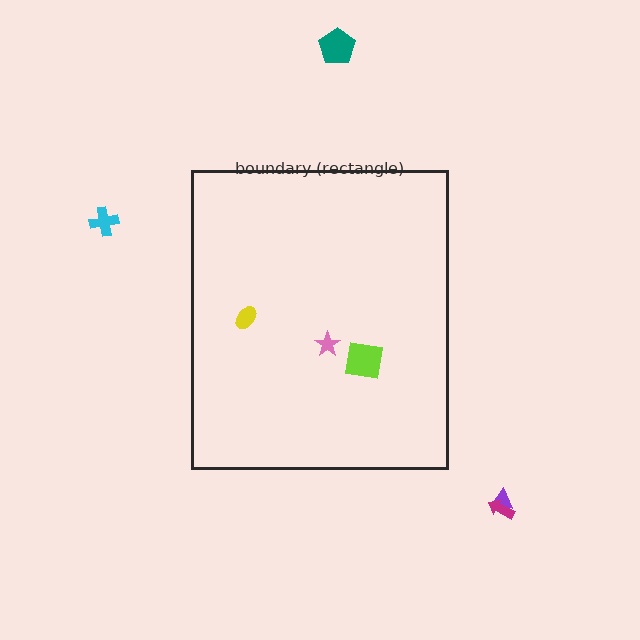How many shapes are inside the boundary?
3 inside, 4 outside.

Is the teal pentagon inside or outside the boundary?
Outside.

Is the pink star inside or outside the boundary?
Inside.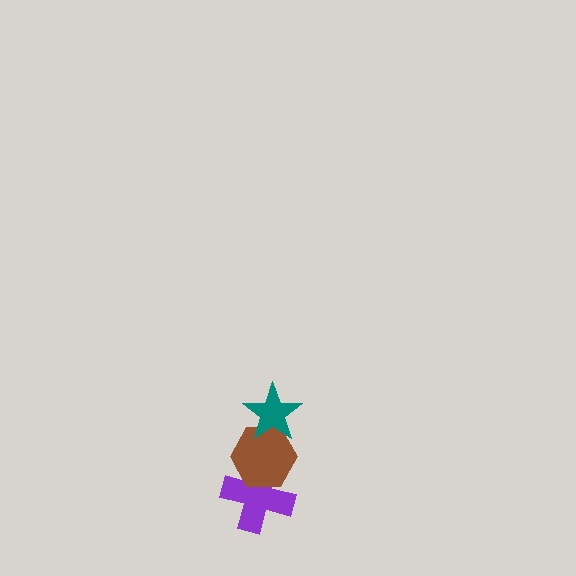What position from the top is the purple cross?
The purple cross is 3rd from the top.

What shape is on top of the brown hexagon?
The teal star is on top of the brown hexagon.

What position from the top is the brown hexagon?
The brown hexagon is 2nd from the top.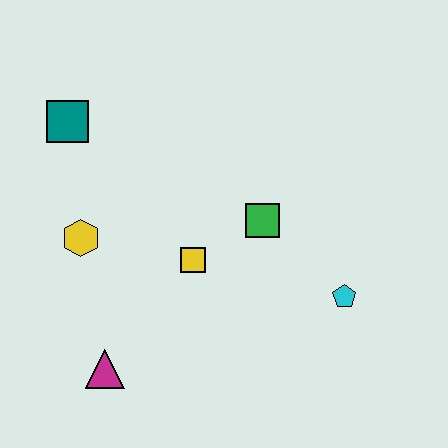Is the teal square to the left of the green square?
Yes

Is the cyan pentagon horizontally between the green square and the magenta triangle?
No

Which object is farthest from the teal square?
The cyan pentagon is farthest from the teal square.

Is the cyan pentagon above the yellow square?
No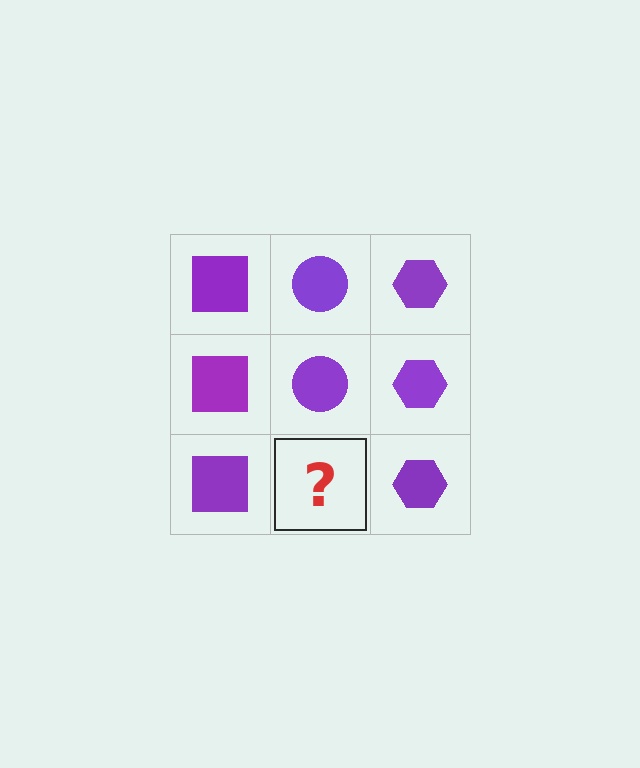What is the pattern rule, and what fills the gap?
The rule is that each column has a consistent shape. The gap should be filled with a purple circle.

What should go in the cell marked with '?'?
The missing cell should contain a purple circle.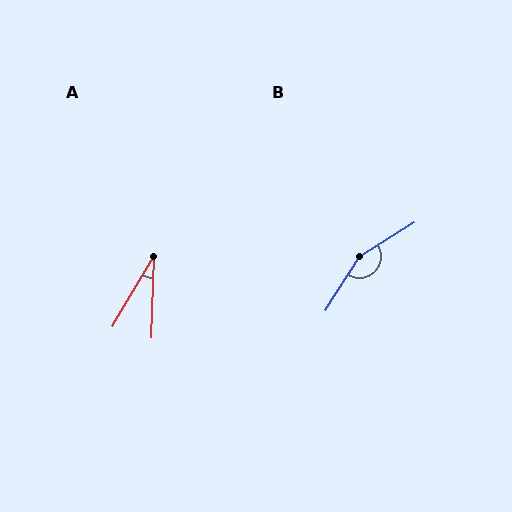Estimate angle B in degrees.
Approximately 154 degrees.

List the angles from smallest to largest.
A (29°), B (154°).